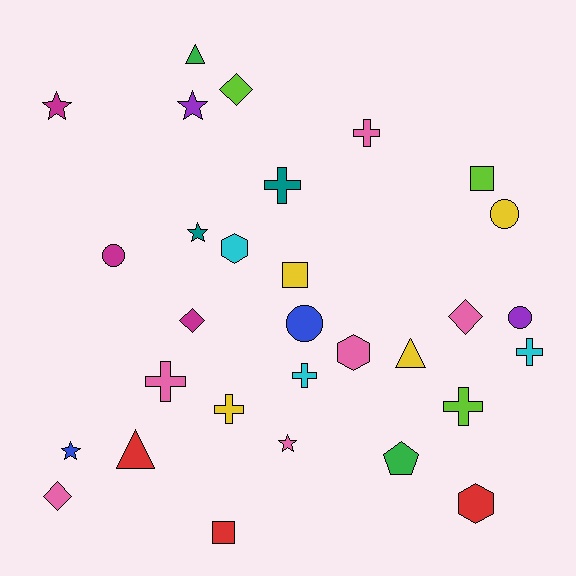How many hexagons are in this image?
There are 3 hexagons.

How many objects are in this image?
There are 30 objects.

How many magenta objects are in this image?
There are 3 magenta objects.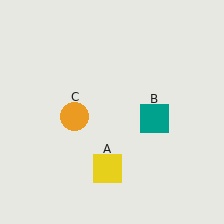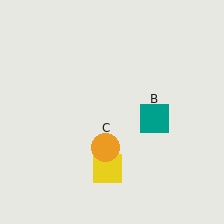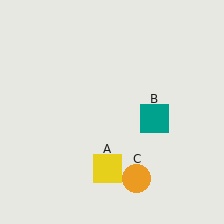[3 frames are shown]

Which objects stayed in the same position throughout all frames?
Yellow square (object A) and teal square (object B) remained stationary.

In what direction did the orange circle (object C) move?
The orange circle (object C) moved down and to the right.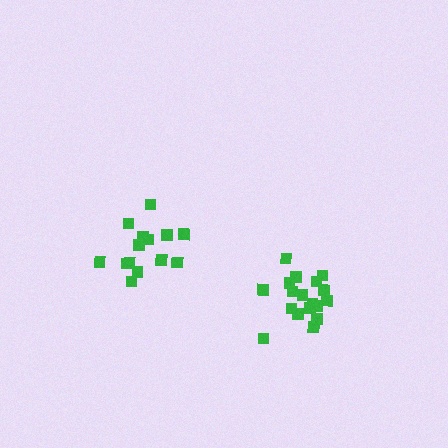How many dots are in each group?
Group 1: 18 dots, Group 2: 14 dots (32 total).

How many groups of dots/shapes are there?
There are 2 groups.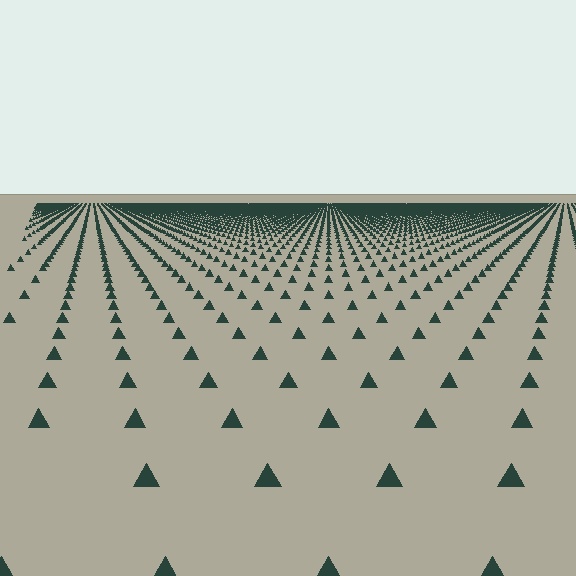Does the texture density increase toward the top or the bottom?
Density increases toward the top.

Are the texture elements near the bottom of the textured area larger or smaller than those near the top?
Larger. Near the bottom, elements are closer to the viewer and appear at a bigger on-screen size.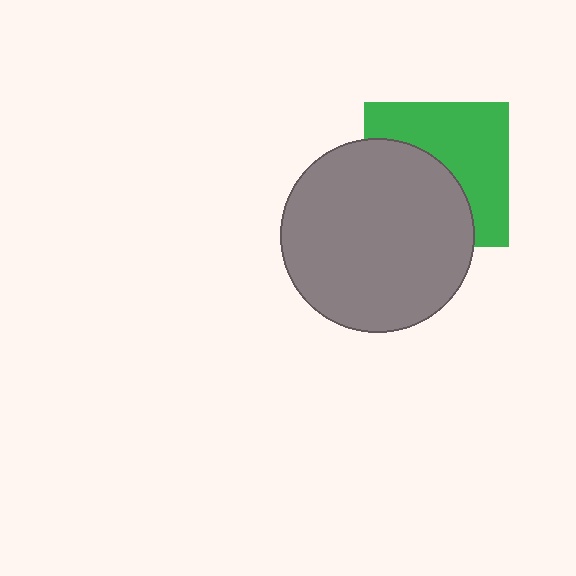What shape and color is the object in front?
The object in front is a gray circle.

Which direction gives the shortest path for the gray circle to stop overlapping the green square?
Moving toward the lower-left gives the shortest separation.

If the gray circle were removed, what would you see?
You would see the complete green square.